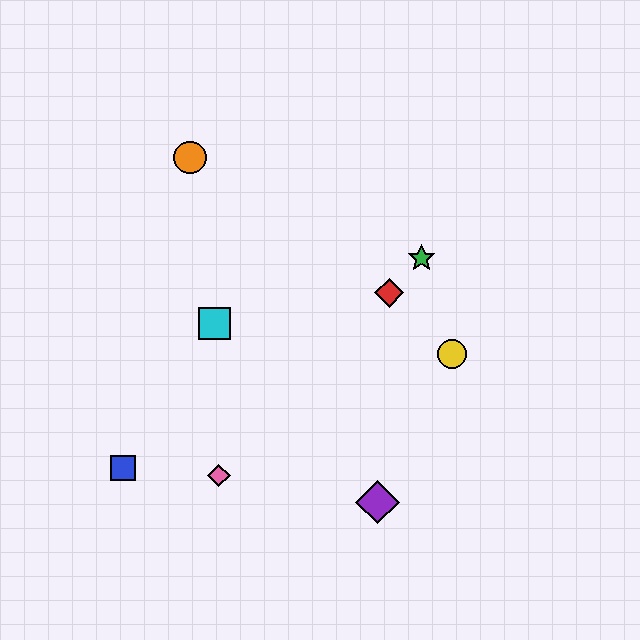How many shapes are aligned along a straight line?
3 shapes (the red diamond, the green star, the pink diamond) are aligned along a straight line.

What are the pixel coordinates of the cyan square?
The cyan square is at (215, 324).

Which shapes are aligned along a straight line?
The red diamond, the green star, the pink diamond are aligned along a straight line.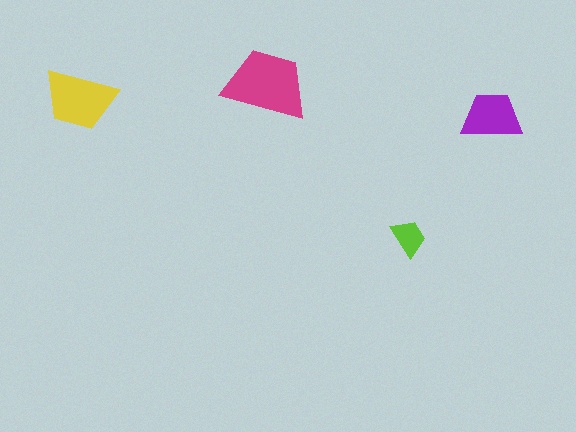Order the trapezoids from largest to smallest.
the magenta one, the yellow one, the purple one, the lime one.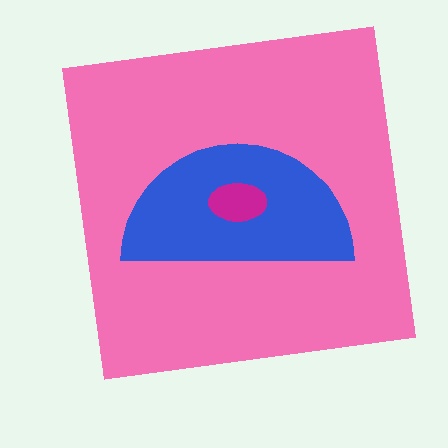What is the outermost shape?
The pink square.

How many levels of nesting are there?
3.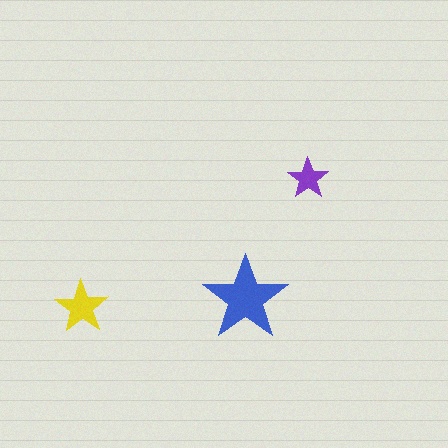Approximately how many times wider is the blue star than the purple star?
About 2 times wider.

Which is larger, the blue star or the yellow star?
The blue one.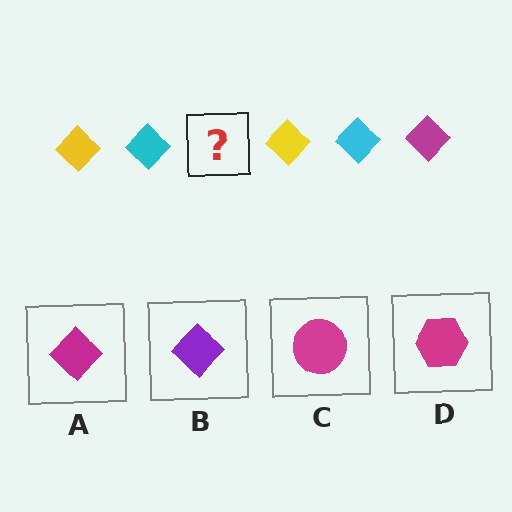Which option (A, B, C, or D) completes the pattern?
A.